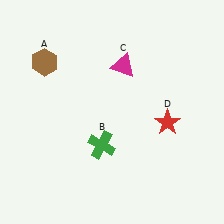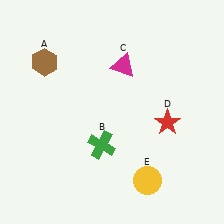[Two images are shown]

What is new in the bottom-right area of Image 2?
A yellow circle (E) was added in the bottom-right area of Image 2.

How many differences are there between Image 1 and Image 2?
There is 1 difference between the two images.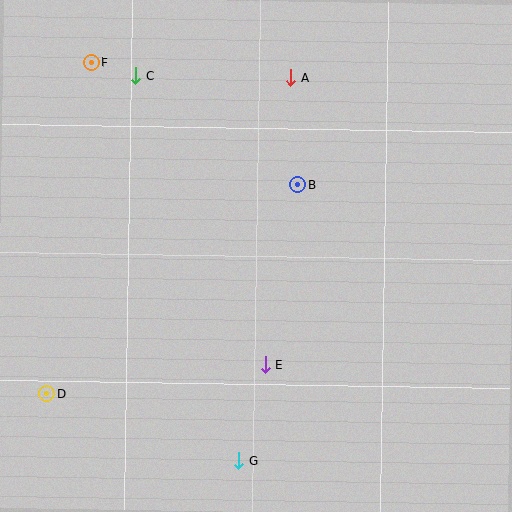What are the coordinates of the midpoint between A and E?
The midpoint between A and E is at (278, 221).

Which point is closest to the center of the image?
Point B at (298, 184) is closest to the center.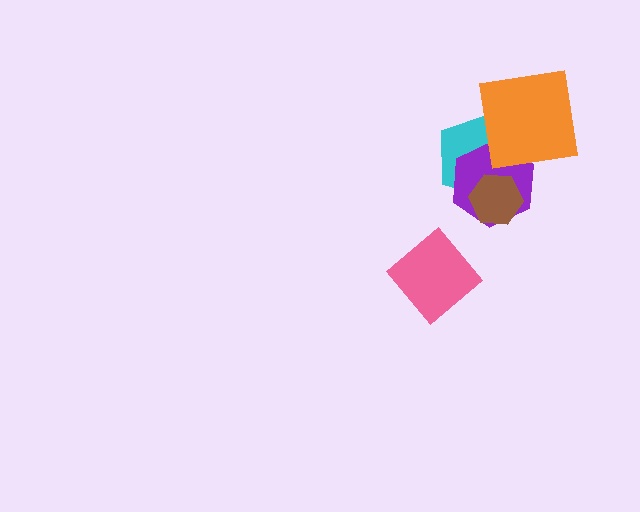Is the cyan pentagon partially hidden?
Yes, it is partially covered by another shape.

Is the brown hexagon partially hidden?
No, no other shape covers it.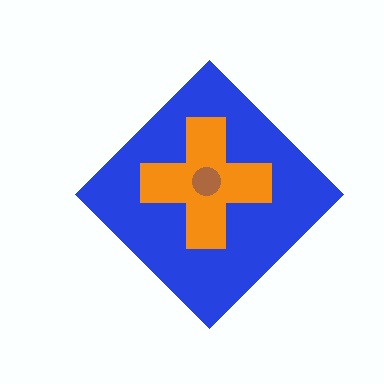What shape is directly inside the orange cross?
The brown circle.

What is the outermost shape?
The blue diamond.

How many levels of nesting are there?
3.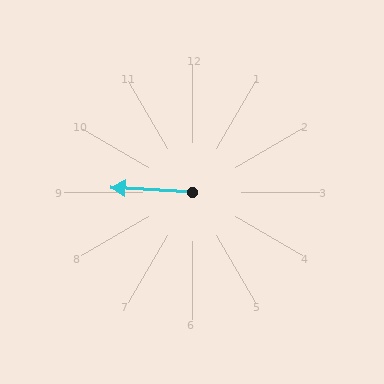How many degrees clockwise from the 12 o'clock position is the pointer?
Approximately 273 degrees.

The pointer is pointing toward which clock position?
Roughly 9 o'clock.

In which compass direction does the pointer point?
West.